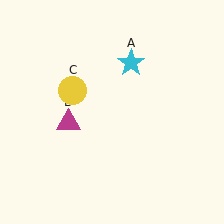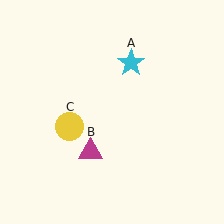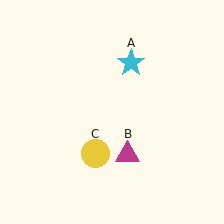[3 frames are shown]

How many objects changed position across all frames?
2 objects changed position: magenta triangle (object B), yellow circle (object C).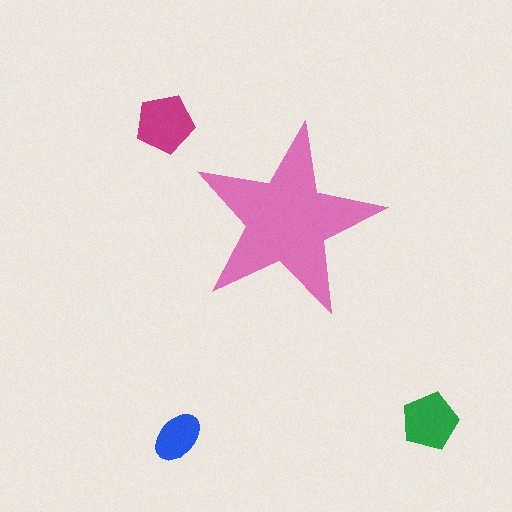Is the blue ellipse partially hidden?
No, the blue ellipse is fully visible.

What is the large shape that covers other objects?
A pink star.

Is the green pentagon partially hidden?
No, the green pentagon is fully visible.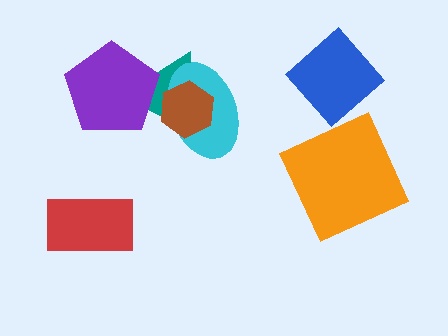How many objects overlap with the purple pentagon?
1 object overlaps with the purple pentagon.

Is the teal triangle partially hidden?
Yes, it is partially covered by another shape.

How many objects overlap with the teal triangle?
3 objects overlap with the teal triangle.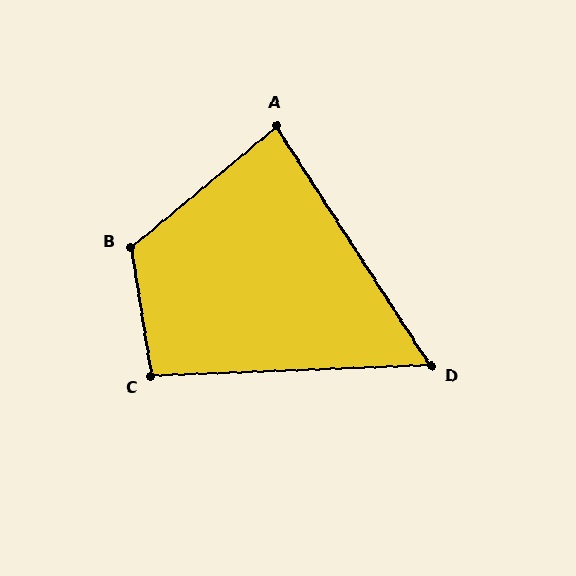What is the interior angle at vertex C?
Approximately 97 degrees (obtuse).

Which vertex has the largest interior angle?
B, at approximately 121 degrees.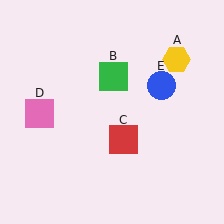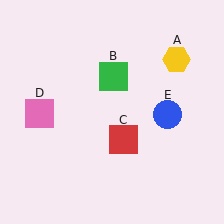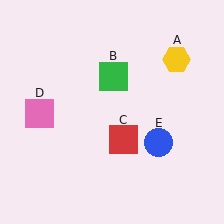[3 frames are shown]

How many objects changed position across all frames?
1 object changed position: blue circle (object E).